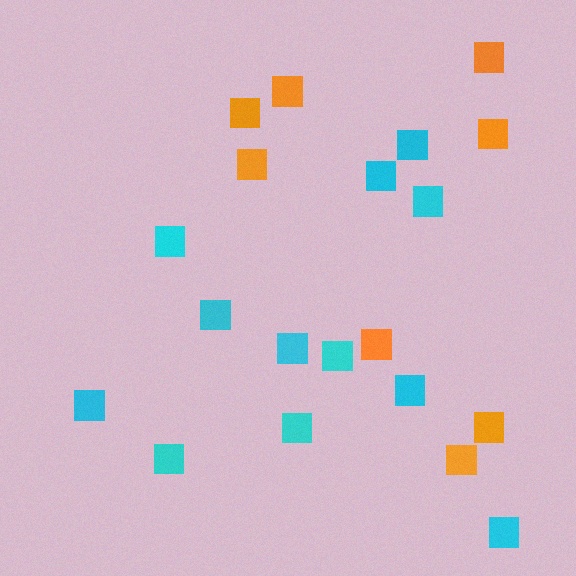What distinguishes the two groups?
There are 2 groups: one group of cyan squares (12) and one group of orange squares (8).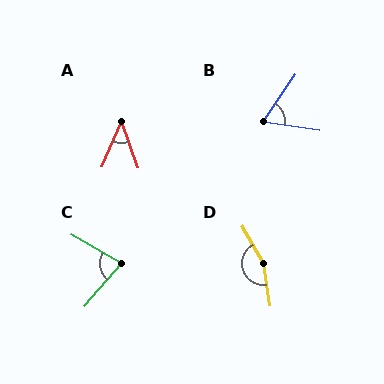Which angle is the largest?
D, at approximately 160 degrees.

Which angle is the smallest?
A, at approximately 43 degrees.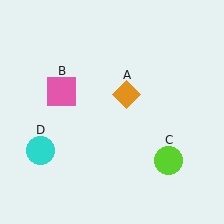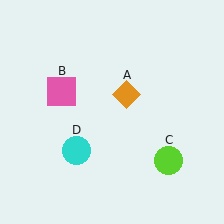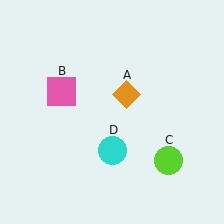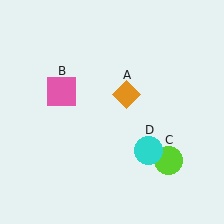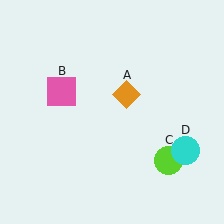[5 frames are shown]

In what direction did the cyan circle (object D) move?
The cyan circle (object D) moved right.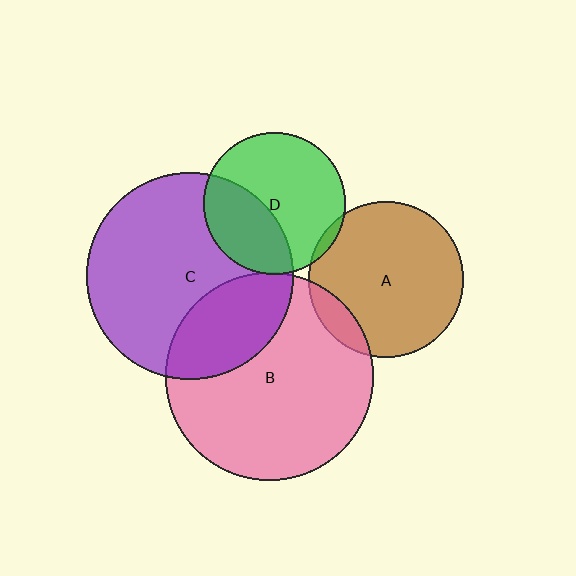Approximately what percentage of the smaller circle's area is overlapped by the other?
Approximately 10%.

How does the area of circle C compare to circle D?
Approximately 2.1 times.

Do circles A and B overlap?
Yes.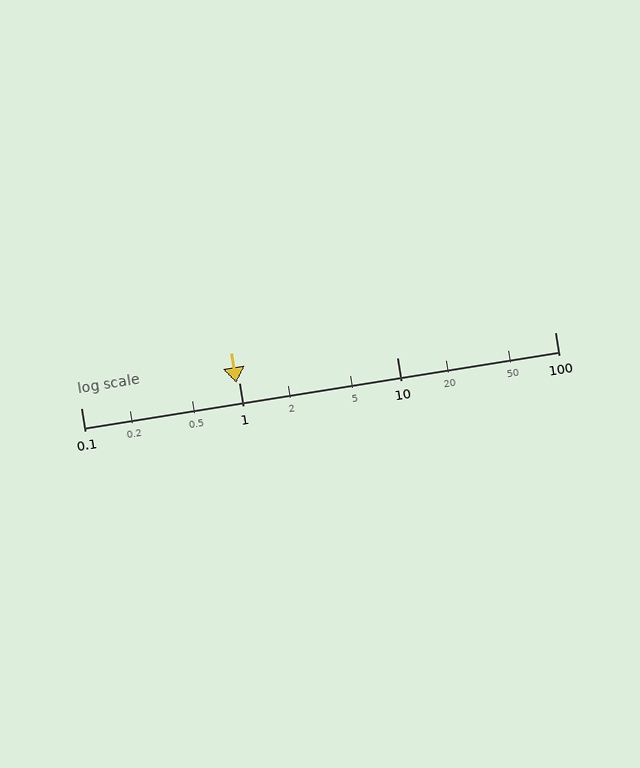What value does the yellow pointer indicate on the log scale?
The pointer indicates approximately 0.97.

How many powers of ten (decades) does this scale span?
The scale spans 3 decades, from 0.1 to 100.